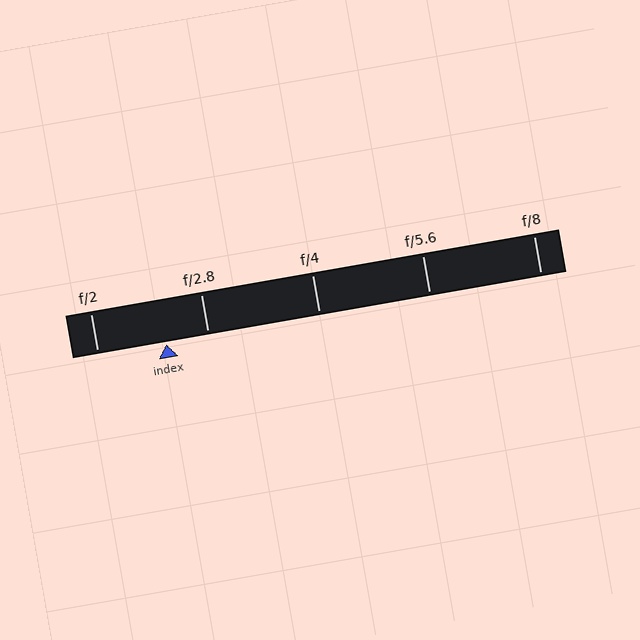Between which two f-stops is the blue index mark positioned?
The index mark is between f/2 and f/2.8.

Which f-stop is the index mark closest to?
The index mark is closest to f/2.8.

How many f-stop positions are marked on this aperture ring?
There are 5 f-stop positions marked.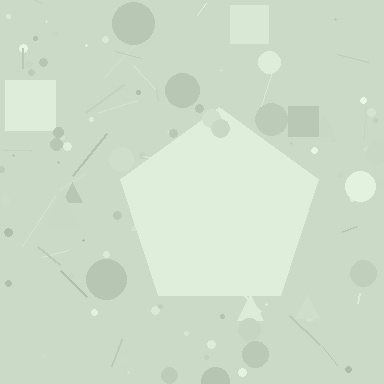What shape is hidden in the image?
A pentagon is hidden in the image.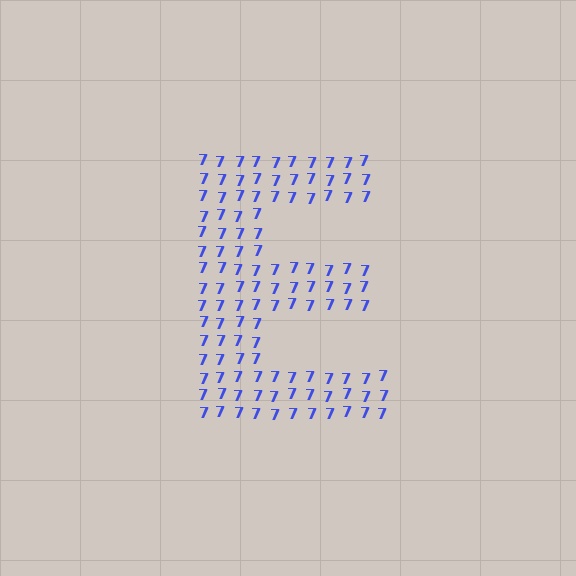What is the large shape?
The large shape is the letter E.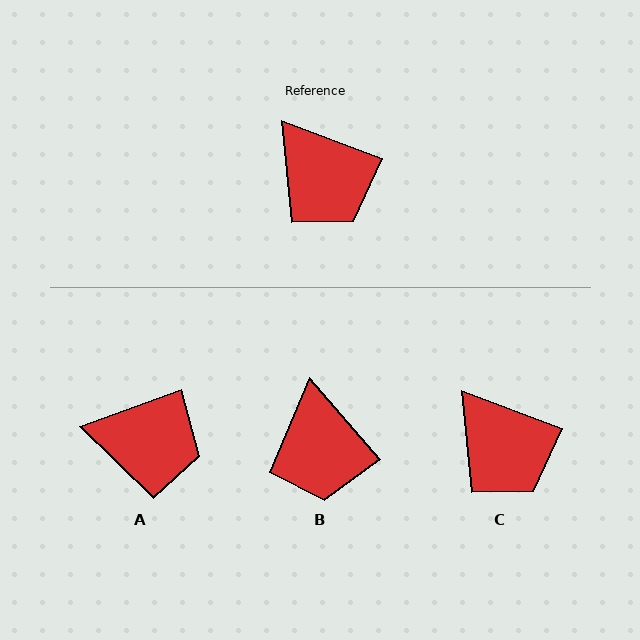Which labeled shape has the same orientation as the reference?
C.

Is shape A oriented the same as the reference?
No, it is off by about 40 degrees.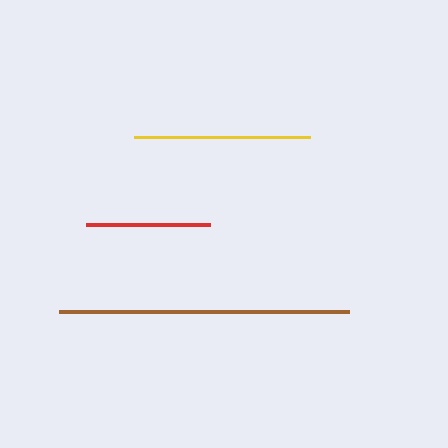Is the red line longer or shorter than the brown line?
The brown line is longer than the red line.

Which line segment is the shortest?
The red line is the shortest at approximately 124 pixels.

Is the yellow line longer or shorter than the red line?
The yellow line is longer than the red line.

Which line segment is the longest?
The brown line is the longest at approximately 290 pixels.